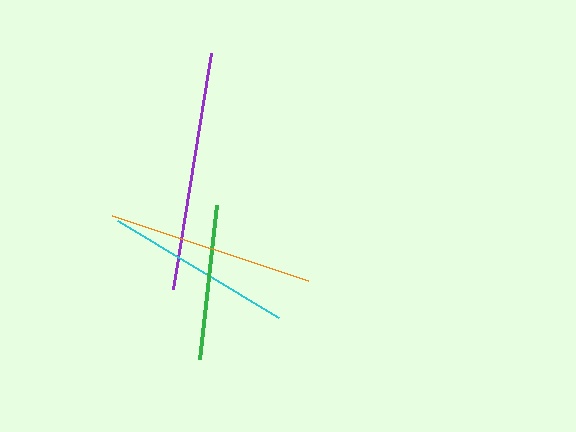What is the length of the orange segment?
The orange segment is approximately 207 pixels long.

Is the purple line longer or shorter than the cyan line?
The purple line is longer than the cyan line.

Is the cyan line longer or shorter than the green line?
The cyan line is longer than the green line.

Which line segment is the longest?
The purple line is the longest at approximately 239 pixels.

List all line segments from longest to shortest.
From longest to shortest: purple, orange, cyan, green.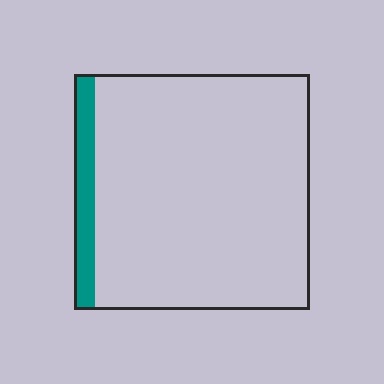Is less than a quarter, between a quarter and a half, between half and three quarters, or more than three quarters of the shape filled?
Less than a quarter.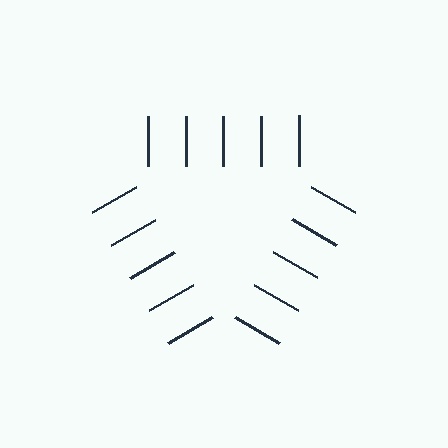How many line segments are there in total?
15 — 5 along each of the 3 edges.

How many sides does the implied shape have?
3 sides — the line-ends trace a triangle.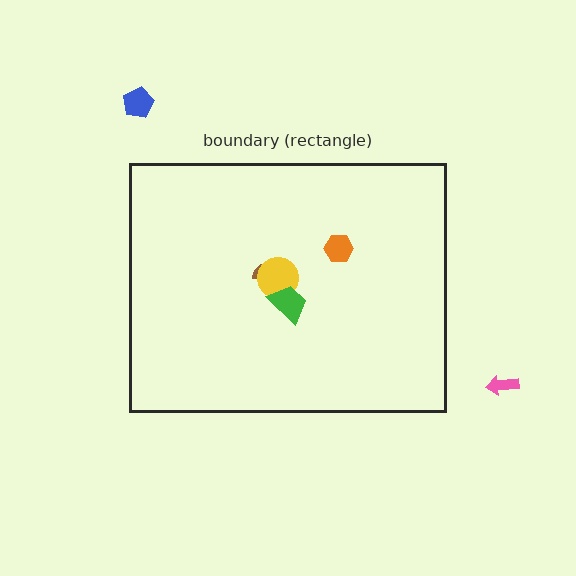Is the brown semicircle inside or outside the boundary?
Inside.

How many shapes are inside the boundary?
4 inside, 2 outside.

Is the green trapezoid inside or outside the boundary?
Inside.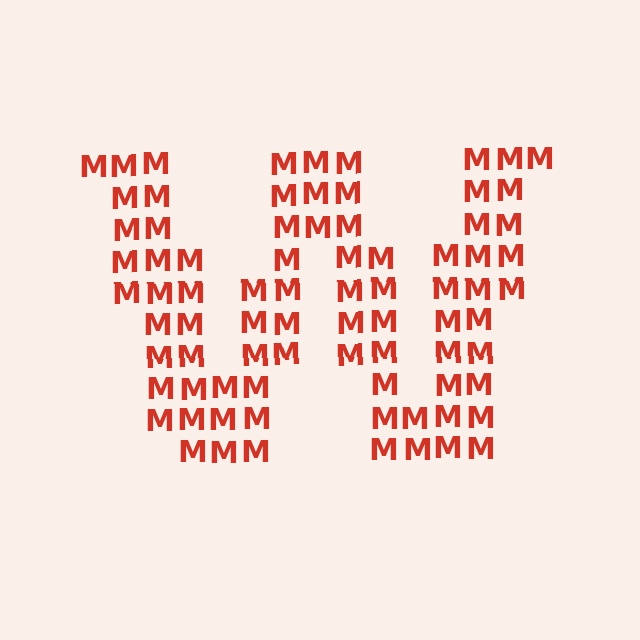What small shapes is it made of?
It is made of small letter M's.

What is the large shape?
The large shape is the letter W.